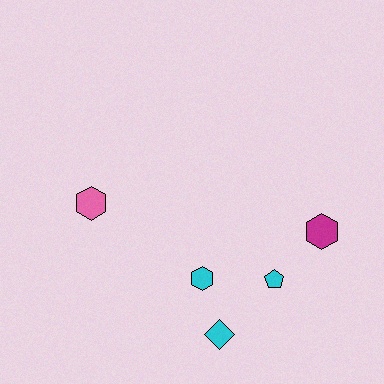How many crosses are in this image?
There are no crosses.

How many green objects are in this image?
There are no green objects.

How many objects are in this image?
There are 5 objects.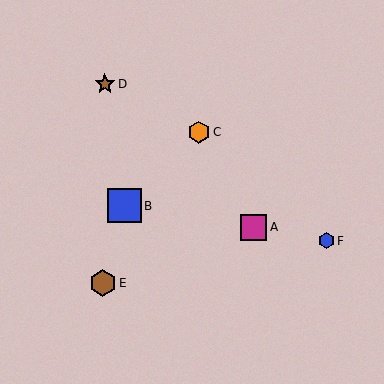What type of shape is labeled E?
Shape E is a brown hexagon.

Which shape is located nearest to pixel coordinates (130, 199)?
The blue square (labeled B) at (125, 206) is nearest to that location.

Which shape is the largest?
The blue square (labeled B) is the largest.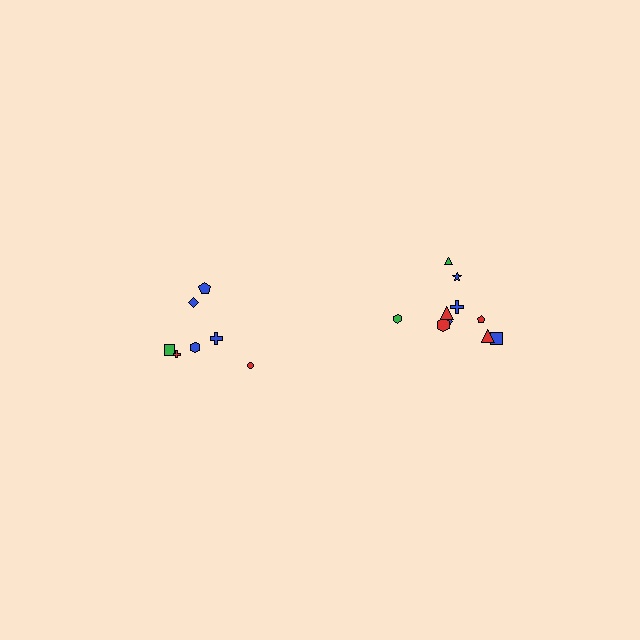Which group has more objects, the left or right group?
The right group.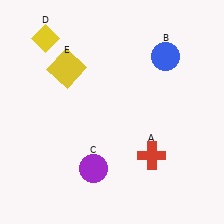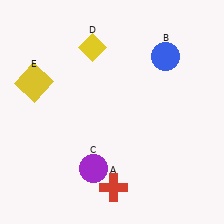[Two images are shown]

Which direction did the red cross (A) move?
The red cross (A) moved left.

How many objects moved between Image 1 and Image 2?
3 objects moved between the two images.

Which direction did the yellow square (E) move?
The yellow square (E) moved left.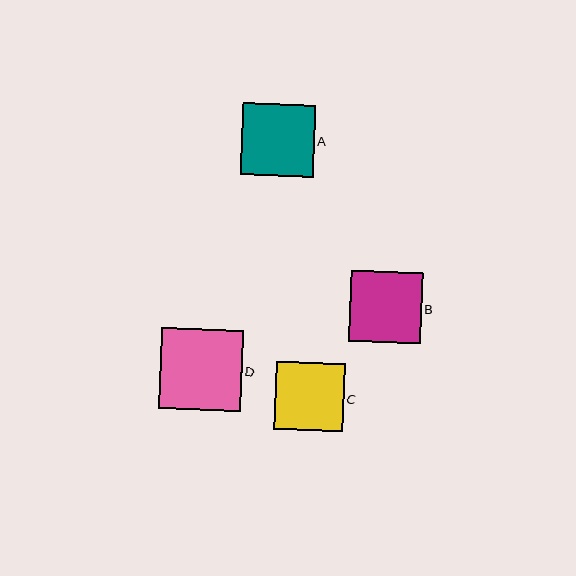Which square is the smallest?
Square C is the smallest with a size of approximately 68 pixels.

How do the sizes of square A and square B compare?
Square A and square B are approximately the same size.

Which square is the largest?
Square D is the largest with a size of approximately 81 pixels.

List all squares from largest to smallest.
From largest to smallest: D, A, B, C.